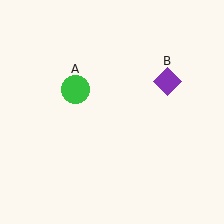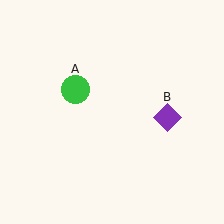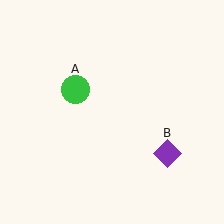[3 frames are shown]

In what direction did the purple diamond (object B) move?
The purple diamond (object B) moved down.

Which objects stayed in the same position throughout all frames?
Green circle (object A) remained stationary.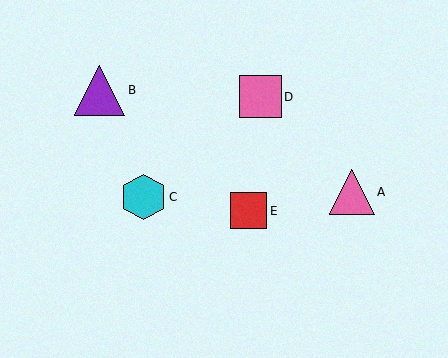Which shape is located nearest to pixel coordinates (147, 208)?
The cyan hexagon (labeled C) at (143, 197) is nearest to that location.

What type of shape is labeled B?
Shape B is a purple triangle.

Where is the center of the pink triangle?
The center of the pink triangle is at (352, 192).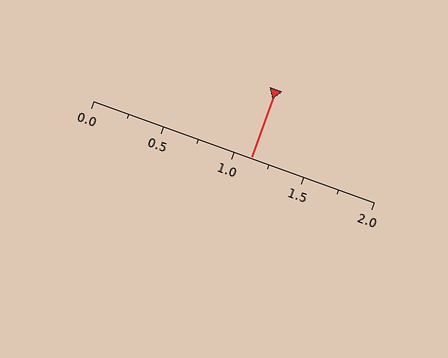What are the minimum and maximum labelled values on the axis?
The axis runs from 0.0 to 2.0.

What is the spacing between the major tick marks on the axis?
The major ticks are spaced 0.5 apart.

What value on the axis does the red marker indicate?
The marker indicates approximately 1.12.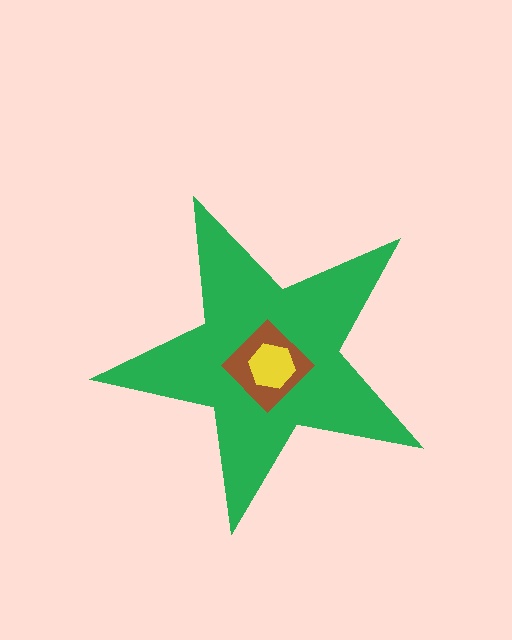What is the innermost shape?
The yellow hexagon.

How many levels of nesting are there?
3.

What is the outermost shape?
The green star.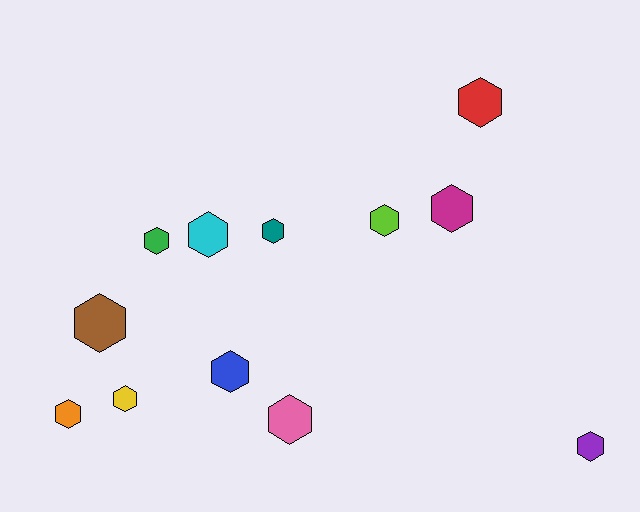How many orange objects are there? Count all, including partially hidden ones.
There is 1 orange object.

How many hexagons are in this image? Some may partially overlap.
There are 12 hexagons.